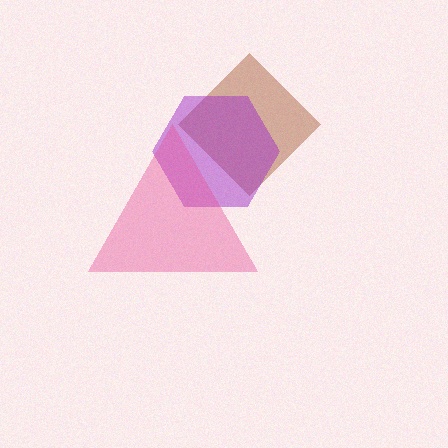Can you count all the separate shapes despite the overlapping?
Yes, there are 3 separate shapes.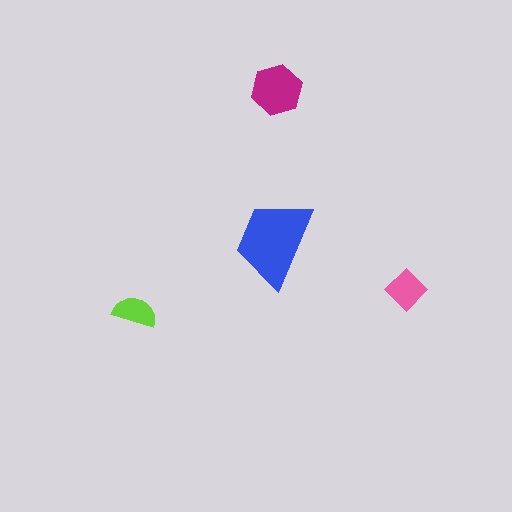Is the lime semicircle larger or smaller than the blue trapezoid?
Smaller.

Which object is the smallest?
The lime semicircle.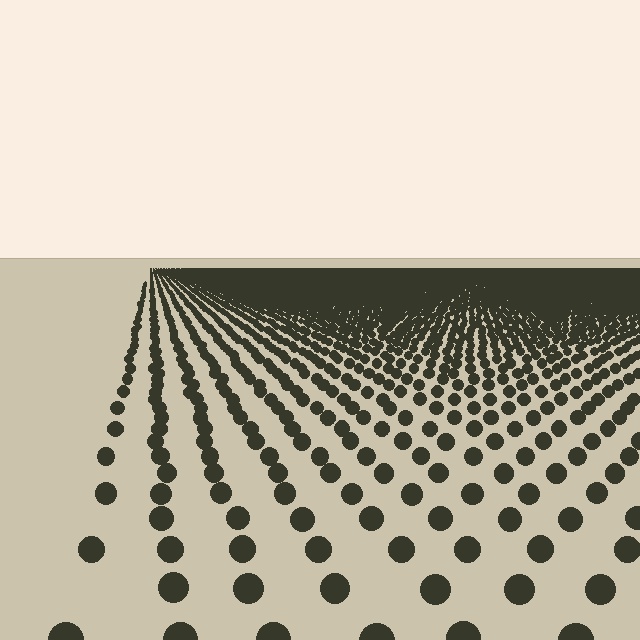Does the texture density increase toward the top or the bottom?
Density increases toward the top.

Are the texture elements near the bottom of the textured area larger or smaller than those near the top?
Larger. Near the bottom, elements are closer to the viewer and appear at a bigger on-screen size.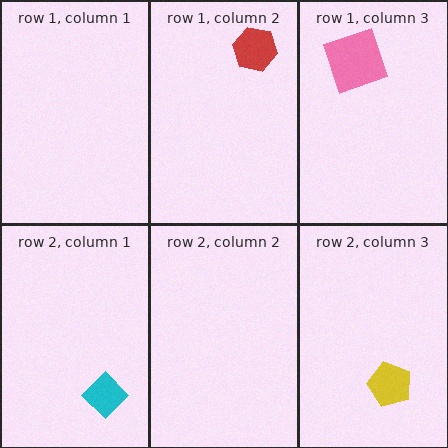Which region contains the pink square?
The row 1, column 3 region.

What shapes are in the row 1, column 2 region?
The red hexagon.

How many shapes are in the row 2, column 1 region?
1.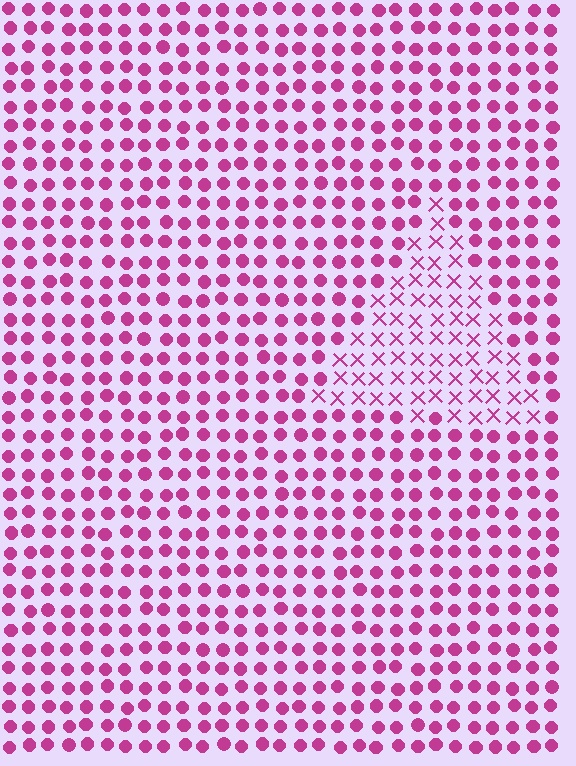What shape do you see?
I see a triangle.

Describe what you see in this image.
The image is filled with small magenta elements arranged in a uniform grid. A triangle-shaped region contains X marks, while the surrounding area contains circles. The boundary is defined purely by the change in element shape.